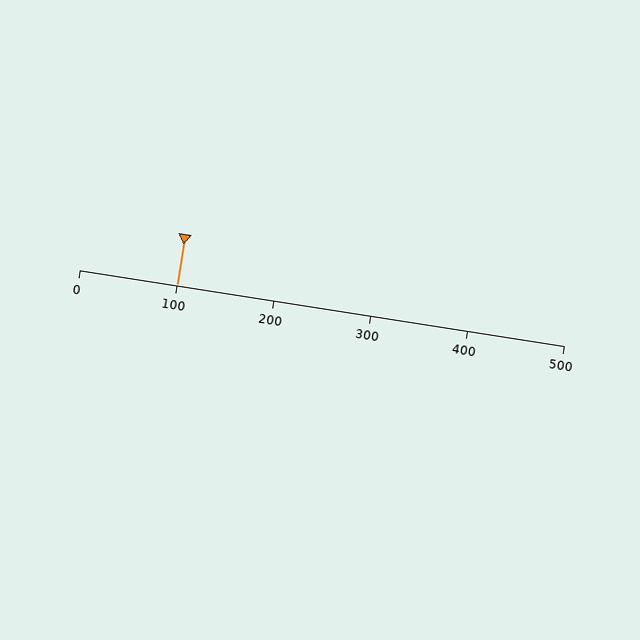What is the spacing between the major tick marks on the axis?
The major ticks are spaced 100 apart.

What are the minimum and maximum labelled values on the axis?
The axis runs from 0 to 500.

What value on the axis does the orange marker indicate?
The marker indicates approximately 100.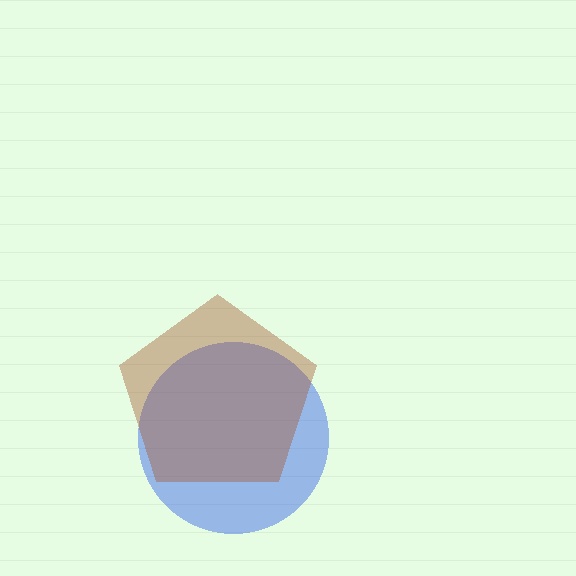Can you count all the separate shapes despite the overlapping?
Yes, there are 2 separate shapes.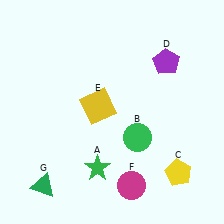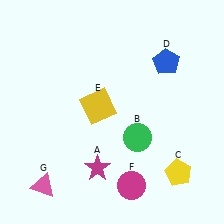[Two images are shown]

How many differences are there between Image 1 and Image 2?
There are 3 differences between the two images.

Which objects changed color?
A changed from green to magenta. D changed from purple to blue. G changed from green to pink.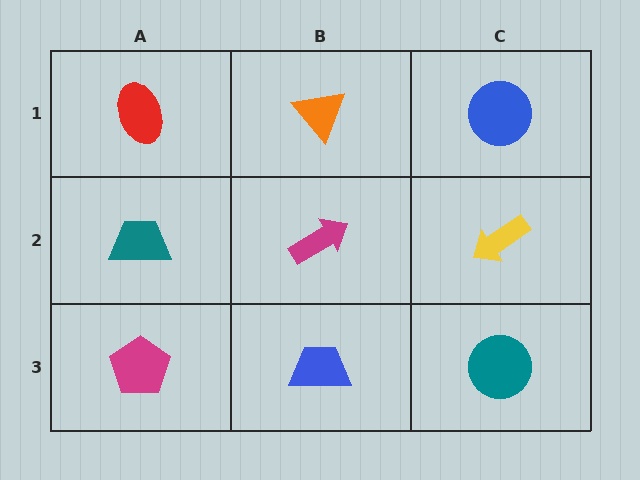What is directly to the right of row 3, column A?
A blue trapezoid.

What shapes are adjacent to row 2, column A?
A red ellipse (row 1, column A), a magenta pentagon (row 3, column A), a magenta arrow (row 2, column B).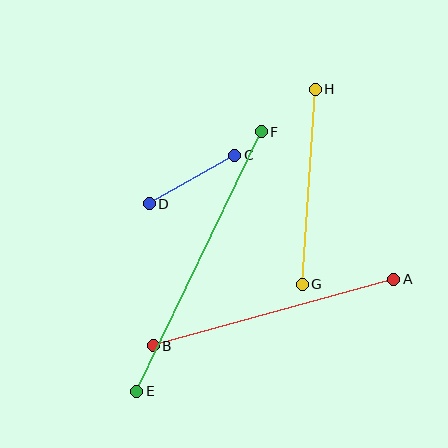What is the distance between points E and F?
The distance is approximately 288 pixels.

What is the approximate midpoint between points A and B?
The midpoint is at approximately (274, 312) pixels.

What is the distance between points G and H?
The distance is approximately 195 pixels.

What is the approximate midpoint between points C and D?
The midpoint is at approximately (192, 180) pixels.